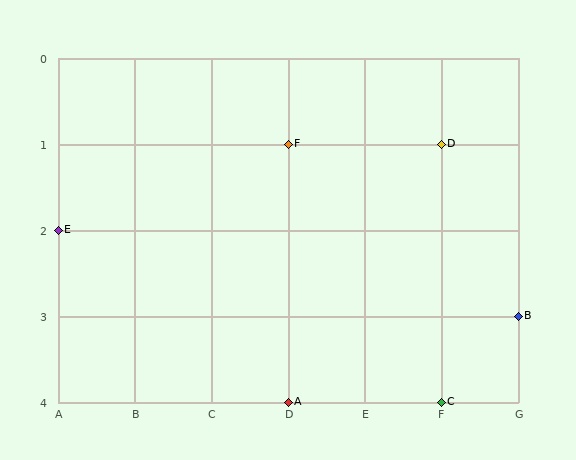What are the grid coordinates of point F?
Point F is at grid coordinates (D, 1).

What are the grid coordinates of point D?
Point D is at grid coordinates (F, 1).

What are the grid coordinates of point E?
Point E is at grid coordinates (A, 2).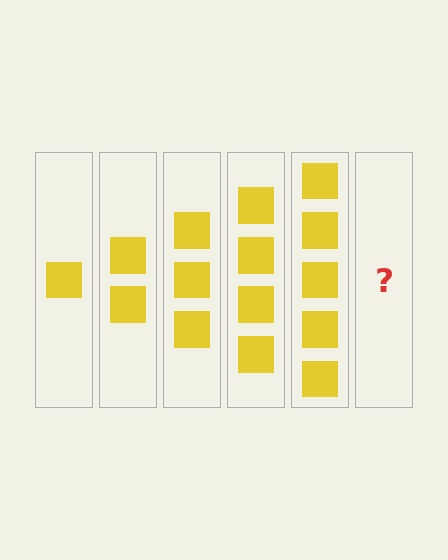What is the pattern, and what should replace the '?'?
The pattern is that each step adds one more square. The '?' should be 6 squares.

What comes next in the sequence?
The next element should be 6 squares.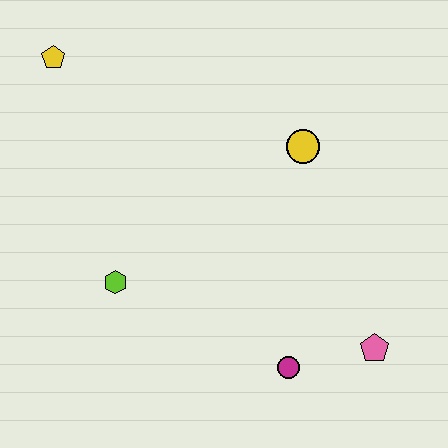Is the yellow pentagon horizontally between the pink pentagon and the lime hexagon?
No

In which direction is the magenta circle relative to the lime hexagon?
The magenta circle is to the right of the lime hexagon.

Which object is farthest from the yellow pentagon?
The pink pentagon is farthest from the yellow pentagon.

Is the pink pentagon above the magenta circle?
Yes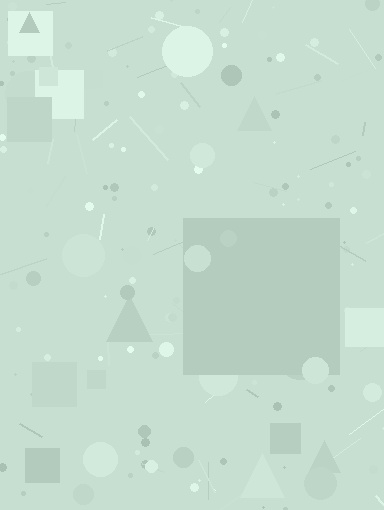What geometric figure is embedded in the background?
A square is embedded in the background.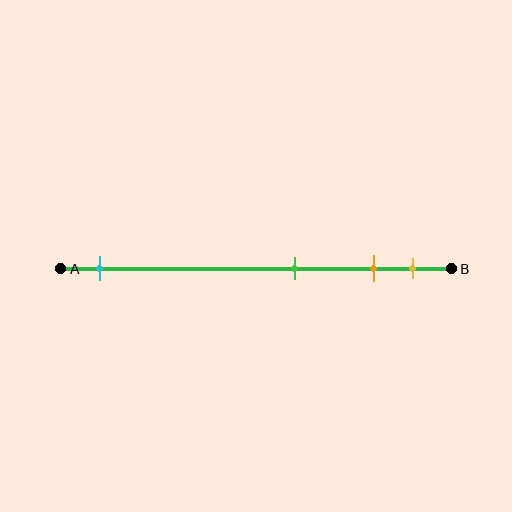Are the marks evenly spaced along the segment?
No, the marks are not evenly spaced.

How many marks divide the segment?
There are 4 marks dividing the segment.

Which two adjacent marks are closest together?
The orange and yellow marks are the closest adjacent pair.